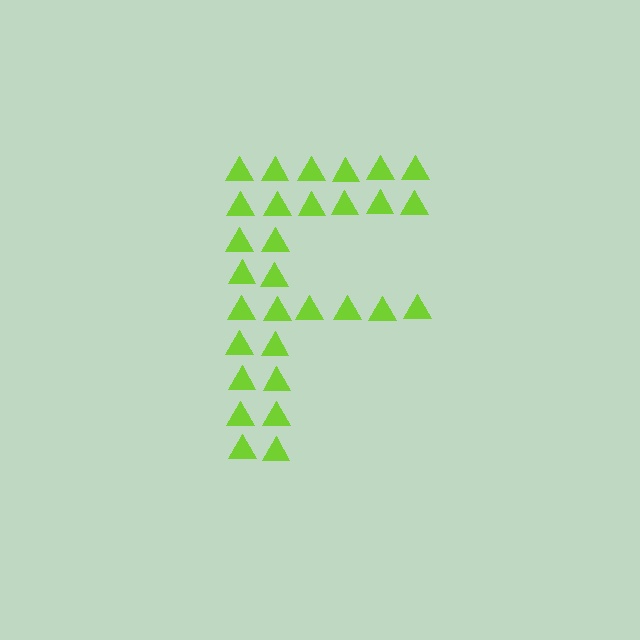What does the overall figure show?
The overall figure shows the letter F.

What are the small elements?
The small elements are triangles.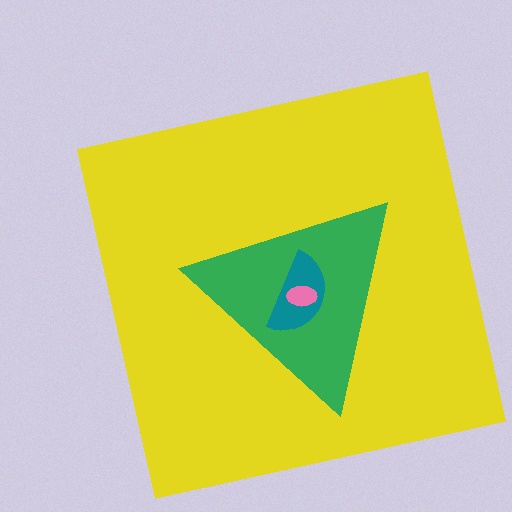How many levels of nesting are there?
4.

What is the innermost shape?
The pink ellipse.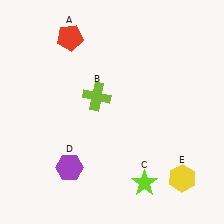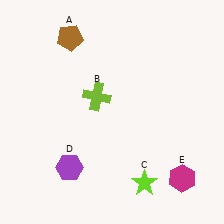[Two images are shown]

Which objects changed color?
A changed from red to brown. E changed from yellow to magenta.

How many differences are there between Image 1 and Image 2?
There are 2 differences between the two images.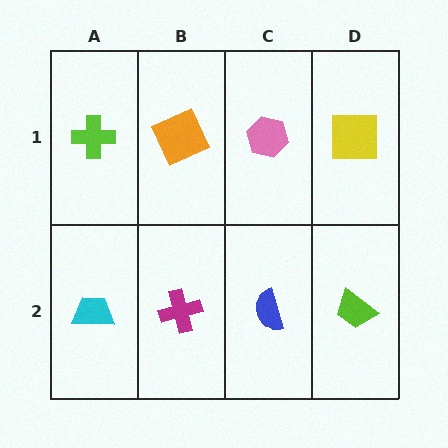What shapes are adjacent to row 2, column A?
A lime cross (row 1, column A), a magenta cross (row 2, column B).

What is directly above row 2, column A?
A lime cross.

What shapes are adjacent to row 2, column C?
A pink hexagon (row 1, column C), a magenta cross (row 2, column B), a lime trapezoid (row 2, column D).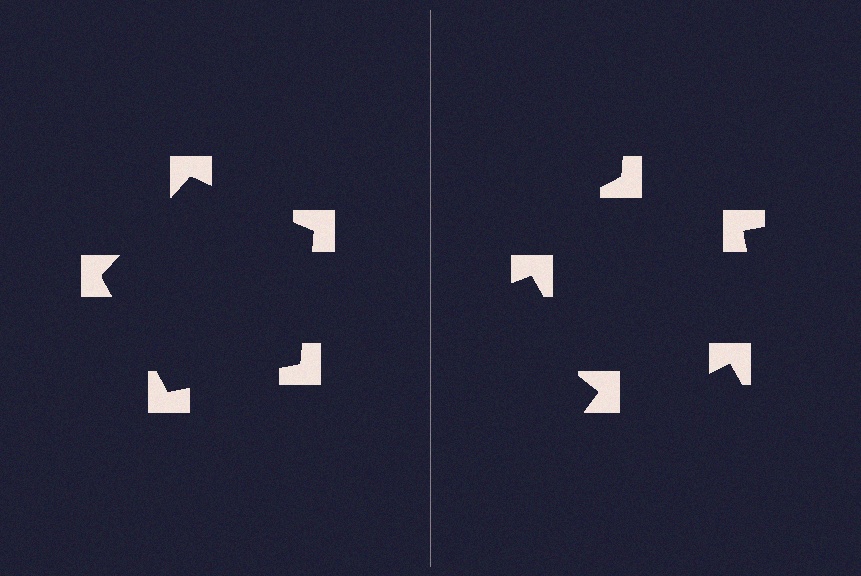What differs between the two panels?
The notched squares are positioned identically on both sides; only the wedge orientations differ. On the left they align to a pentagon; on the right they are misaligned.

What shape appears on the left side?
An illusory pentagon.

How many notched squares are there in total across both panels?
10 — 5 on each side.